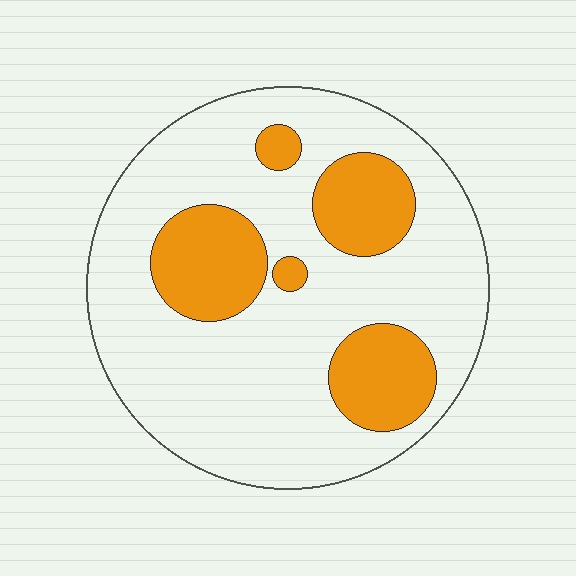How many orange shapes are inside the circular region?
5.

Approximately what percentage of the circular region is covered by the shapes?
Approximately 25%.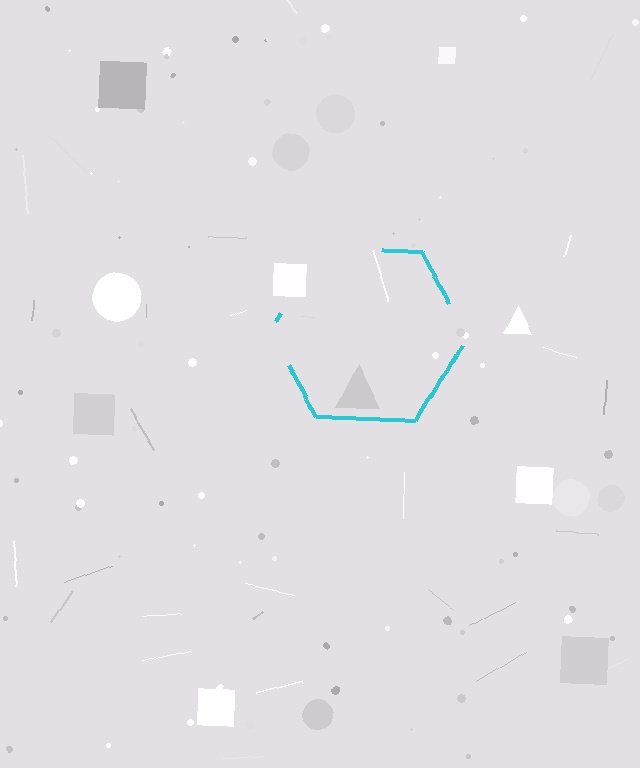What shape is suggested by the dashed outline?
The dashed outline suggests a hexagon.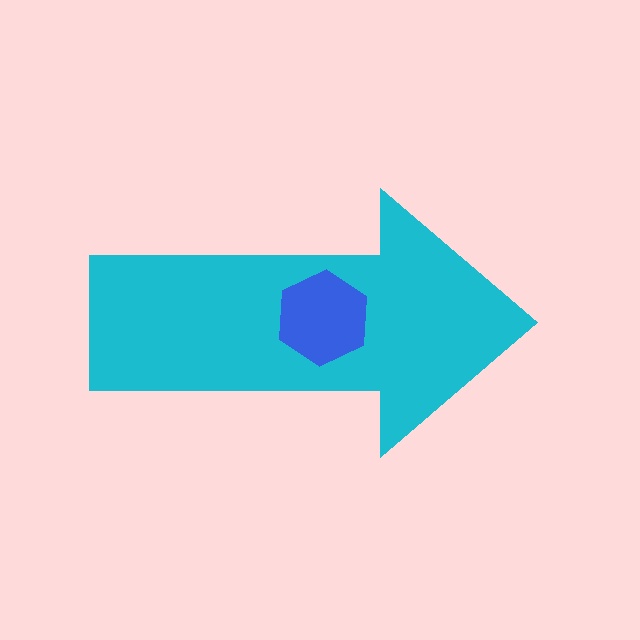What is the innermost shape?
The blue hexagon.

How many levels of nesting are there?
2.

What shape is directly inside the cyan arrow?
The blue hexagon.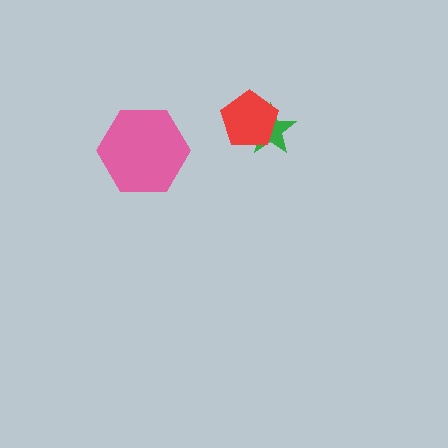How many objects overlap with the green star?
1 object overlaps with the green star.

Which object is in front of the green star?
The red pentagon is in front of the green star.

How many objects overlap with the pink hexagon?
0 objects overlap with the pink hexagon.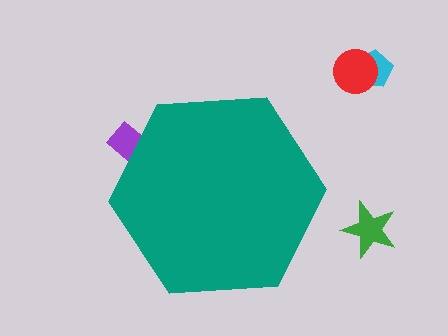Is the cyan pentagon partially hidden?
No, the cyan pentagon is fully visible.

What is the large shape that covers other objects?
A teal hexagon.